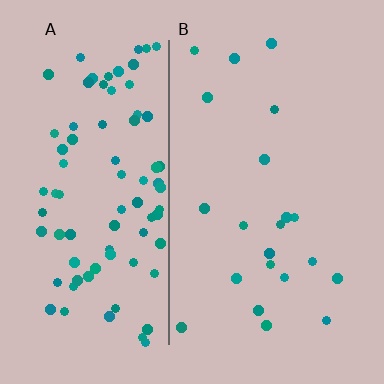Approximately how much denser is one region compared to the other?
Approximately 4.0× — region A over region B.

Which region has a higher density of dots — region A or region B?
A (the left).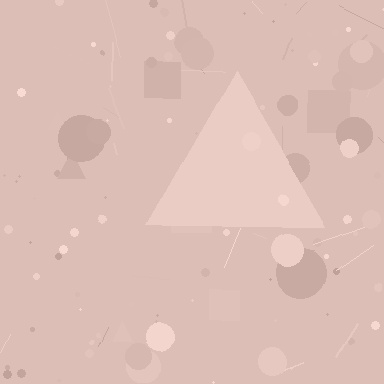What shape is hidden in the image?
A triangle is hidden in the image.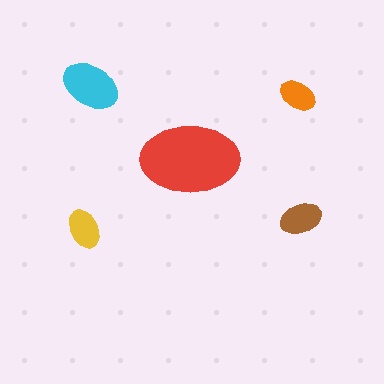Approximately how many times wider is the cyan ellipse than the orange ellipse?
About 1.5 times wider.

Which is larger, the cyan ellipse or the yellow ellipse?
The cyan one.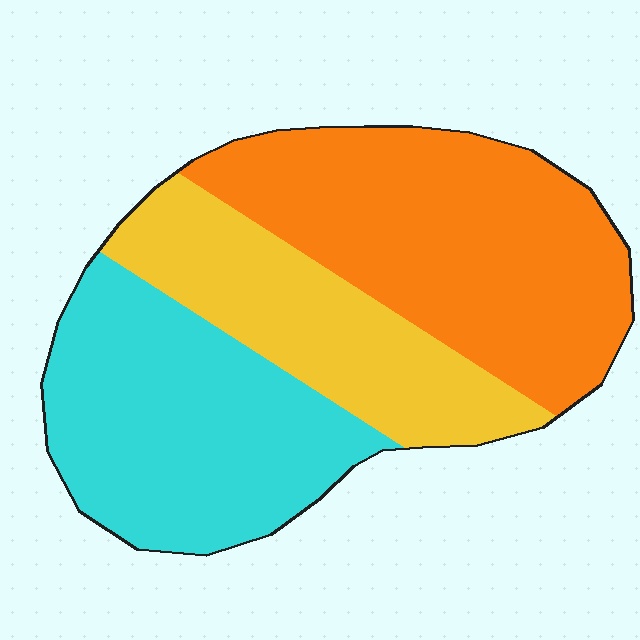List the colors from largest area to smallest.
From largest to smallest: orange, cyan, yellow.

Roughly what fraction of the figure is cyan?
Cyan covers about 35% of the figure.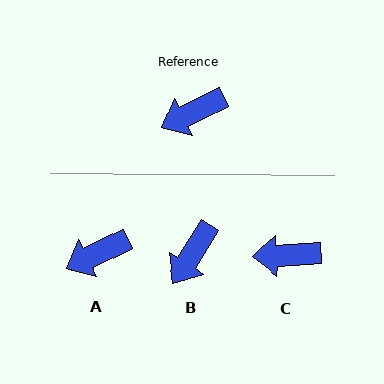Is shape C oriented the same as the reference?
No, it is off by about 23 degrees.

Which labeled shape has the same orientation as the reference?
A.